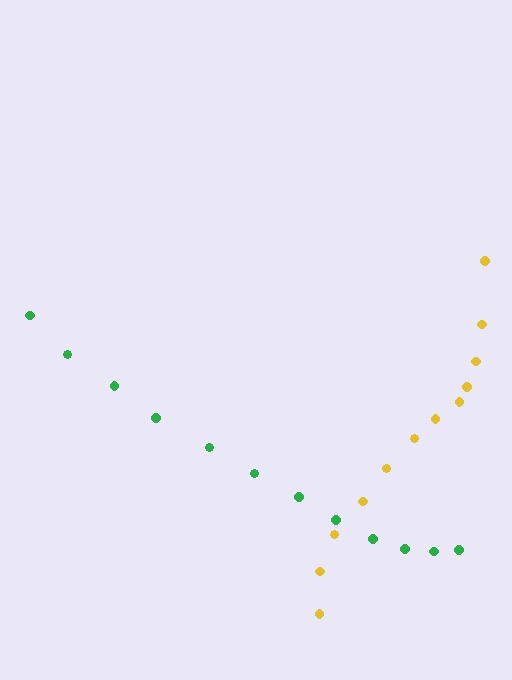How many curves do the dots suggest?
There are 2 distinct paths.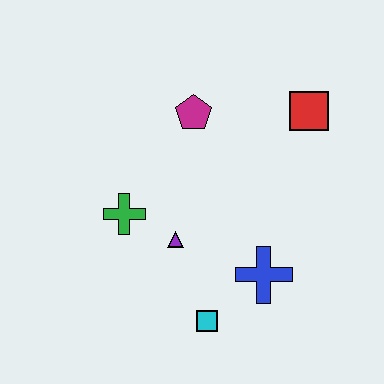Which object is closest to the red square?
The magenta pentagon is closest to the red square.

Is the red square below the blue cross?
No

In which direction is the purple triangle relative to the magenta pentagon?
The purple triangle is below the magenta pentagon.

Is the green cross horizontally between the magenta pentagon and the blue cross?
No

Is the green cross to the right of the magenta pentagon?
No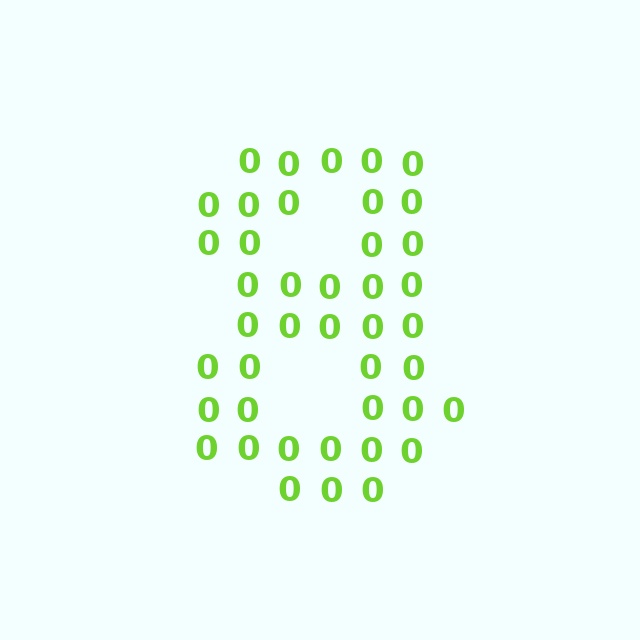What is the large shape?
The large shape is the digit 8.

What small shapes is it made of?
It is made of small digit 0's.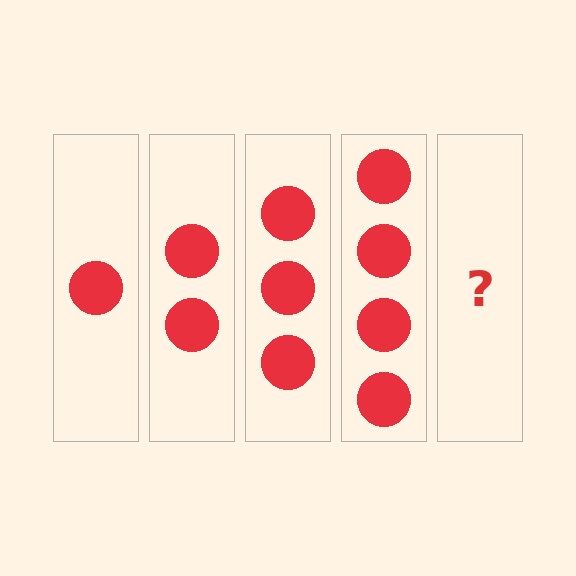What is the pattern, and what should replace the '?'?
The pattern is that each step adds one more circle. The '?' should be 5 circles.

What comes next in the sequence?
The next element should be 5 circles.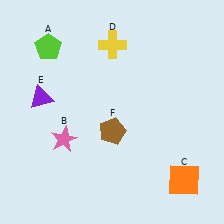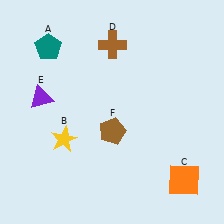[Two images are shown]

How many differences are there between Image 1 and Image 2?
There are 3 differences between the two images.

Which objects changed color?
A changed from lime to teal. B changed from pink to yellow. D changed from yellow to brown.